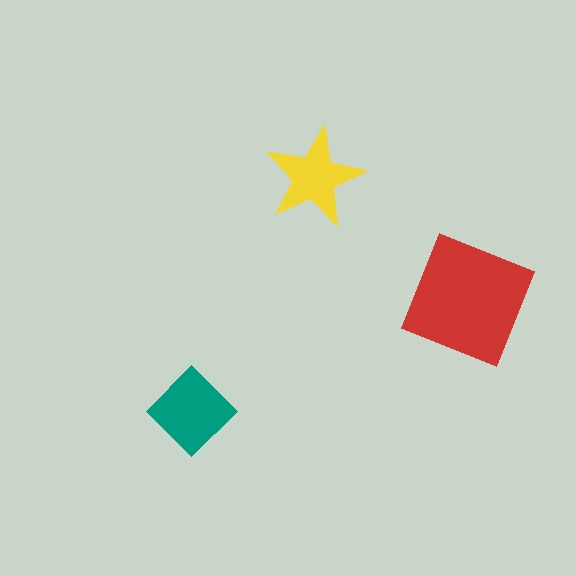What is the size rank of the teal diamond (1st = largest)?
2nd.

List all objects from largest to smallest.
The red square, the teal diamond, the yellow star.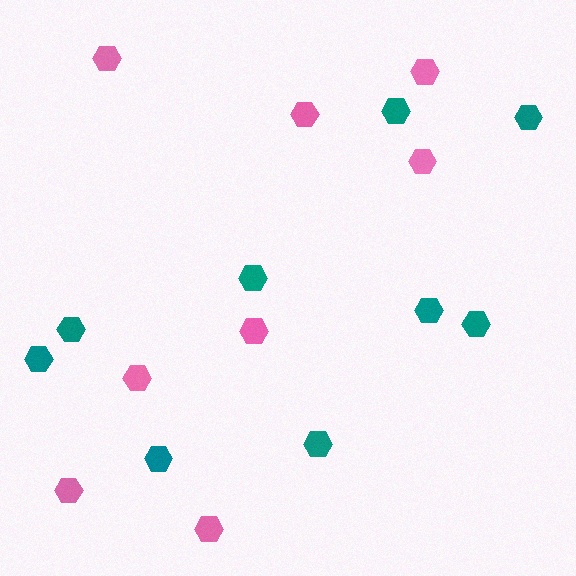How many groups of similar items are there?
There are 2 groups: one group of pink hexagons (8) and one group of teal hexagons (9).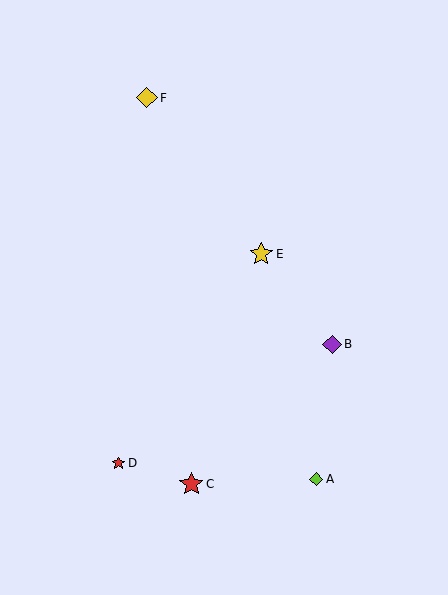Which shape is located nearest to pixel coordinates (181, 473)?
The red star (labeled C) at (191, 484) is nearest to that location.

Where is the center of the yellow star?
The center of the yellow star is at (261, 254).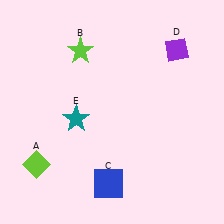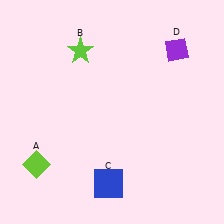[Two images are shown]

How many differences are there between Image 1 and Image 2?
There is 1 difference between the two images.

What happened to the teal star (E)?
The teal star (E) was removed in Image 2. It was in the bottom-left area of Image 1.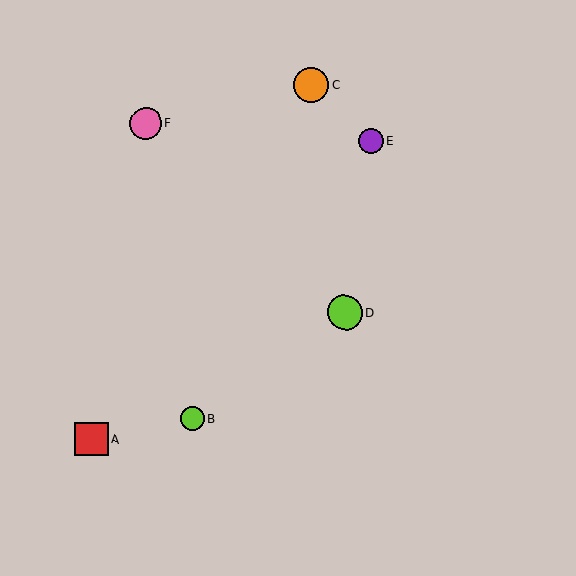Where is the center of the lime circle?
The center of the lime circle is at (344, 312).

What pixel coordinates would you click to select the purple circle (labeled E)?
Click at (371, 141) to select the purple circle E.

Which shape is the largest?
The orange circle (labeled C) is the largest.